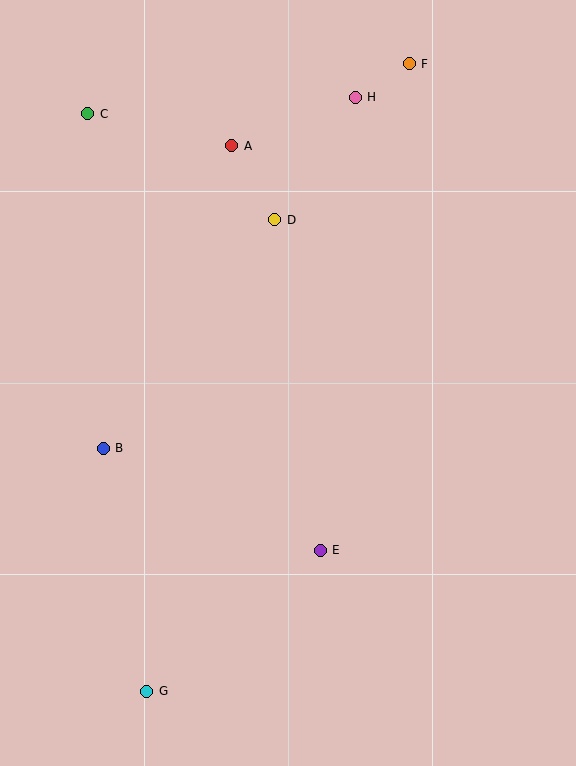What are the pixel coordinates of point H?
Point H is at (355, 97).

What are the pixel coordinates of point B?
Point B is at (103, 448).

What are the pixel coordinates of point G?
Point G is at (147, 691).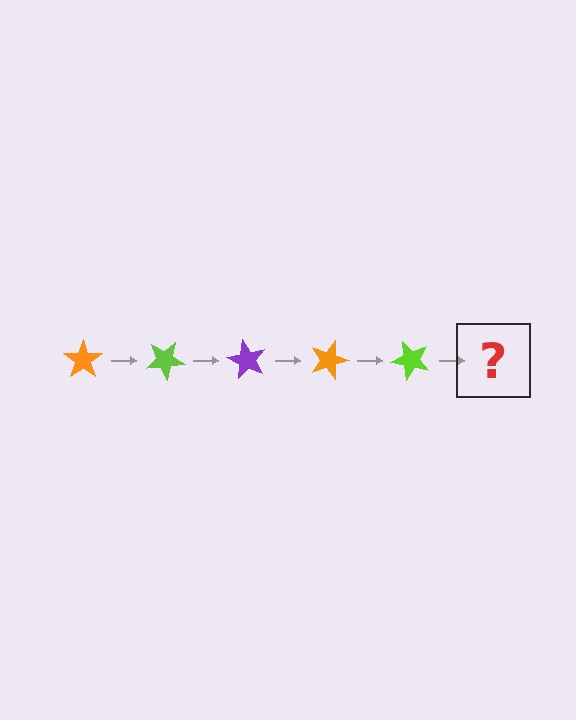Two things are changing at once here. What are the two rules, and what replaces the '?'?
The two rules are that it rotates 30 degrees each step and the color cycles through orange, lime, and purple. The '?' should be a purple star, rotated 150 degrees from the start.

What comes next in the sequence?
The next element should be a purple star, rotated 150 degrees from the start.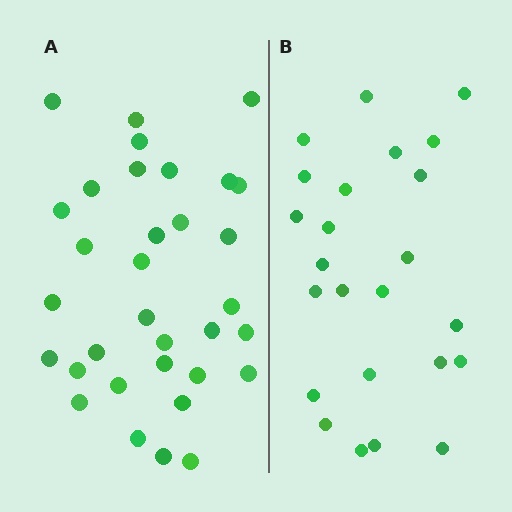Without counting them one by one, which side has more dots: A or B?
Region A (the left region) has more dots.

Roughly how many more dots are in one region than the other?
Region A has roughly 8 or so more dots than region B.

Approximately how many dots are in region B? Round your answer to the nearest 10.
About 20 dots. (The exact count is 24, which rounds to 20.)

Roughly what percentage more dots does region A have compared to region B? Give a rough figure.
About 40% more.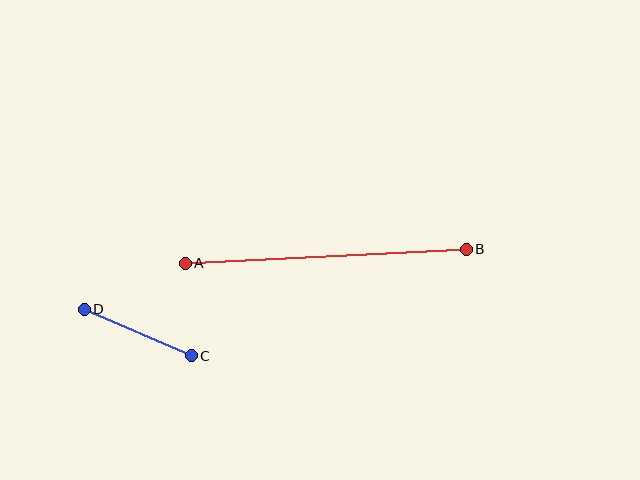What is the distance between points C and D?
The distance is approximately 116 pixels.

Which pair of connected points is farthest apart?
Points A and B are farthest apart.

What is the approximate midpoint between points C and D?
The midpoint is at approximately (138, 333) pixels.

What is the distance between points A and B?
The distance is approximately 281 pixels.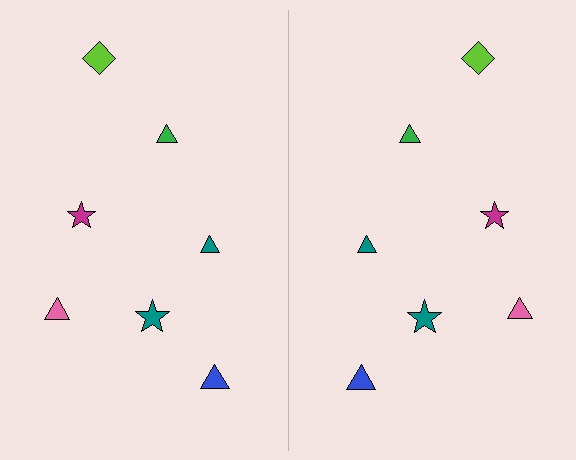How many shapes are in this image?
There are 14 shapes in this image.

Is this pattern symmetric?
Yes, this pattern has bilateral (reflection) symmetry.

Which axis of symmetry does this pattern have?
The pattern has a vertical axis of symmetry running through the center of the image.